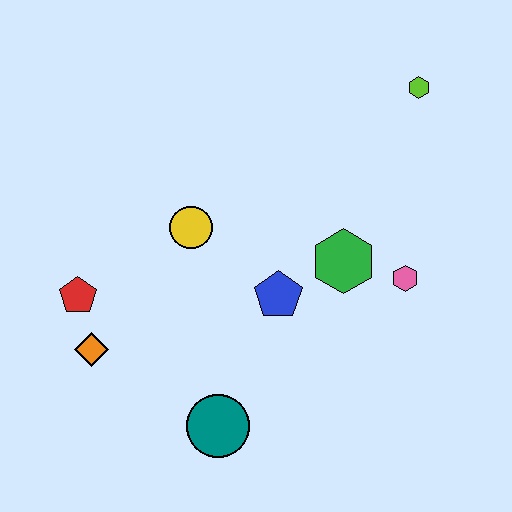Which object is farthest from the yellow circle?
The lime hexagon is farthest from the yellow circle.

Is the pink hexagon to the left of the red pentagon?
No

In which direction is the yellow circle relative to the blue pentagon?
The yellow circle is to the left of the blue pentagon.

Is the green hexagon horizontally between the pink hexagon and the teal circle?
Yes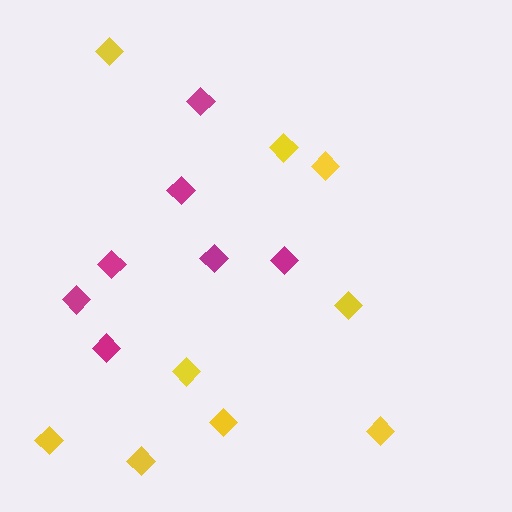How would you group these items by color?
There are 2 groups: one group of yellow diamonds (9) and one group of magenta diamonds (7).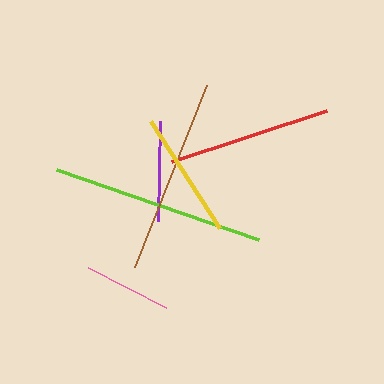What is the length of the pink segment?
The pink segment is approximately 88 pixels long.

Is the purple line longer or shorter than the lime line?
The lime line is longer than the purple line.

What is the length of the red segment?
The red segment is approximately 162 pixels long.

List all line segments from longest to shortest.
From longest to shortest: lime, brown, red, yellow, purple, pink.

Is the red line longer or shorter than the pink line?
The red line is longer than the pink line.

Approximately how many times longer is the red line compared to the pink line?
The red line is approximately 1.8 times the length of the pink line.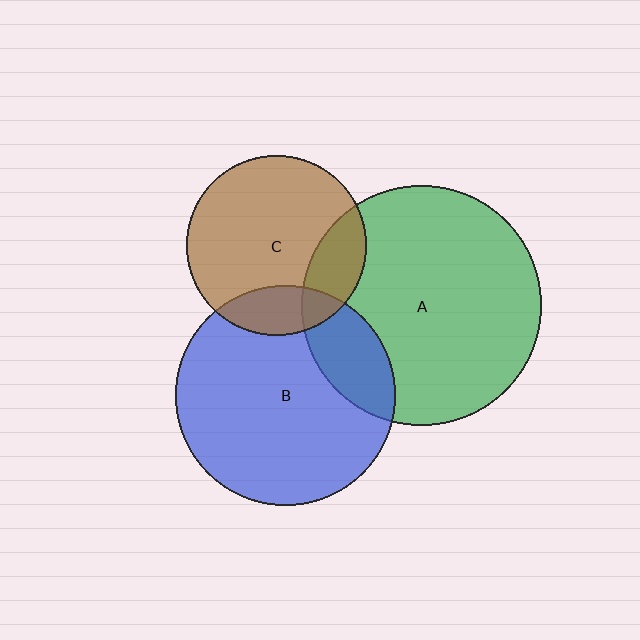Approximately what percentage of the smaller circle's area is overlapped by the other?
Approximately 20%.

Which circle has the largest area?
Circle A (green).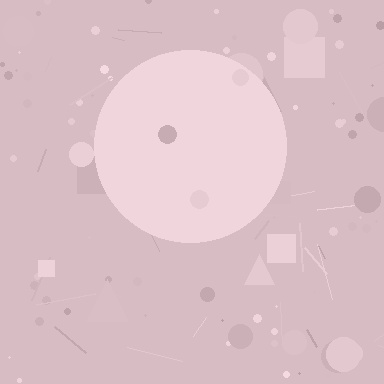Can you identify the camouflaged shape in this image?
The camouflaged shape is a circle.